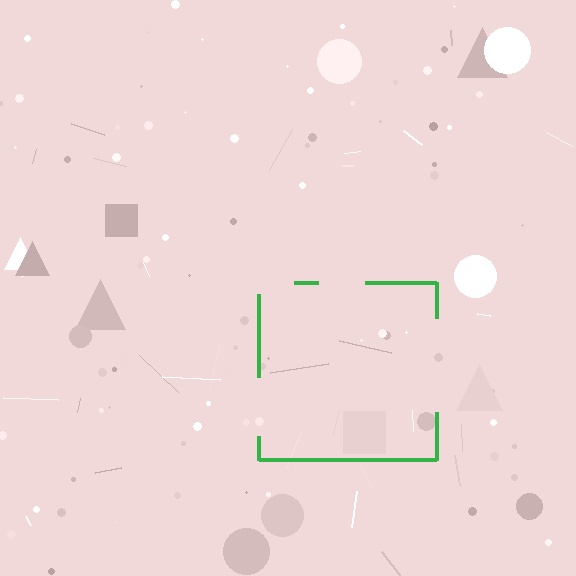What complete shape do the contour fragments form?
The contour fragments form a square.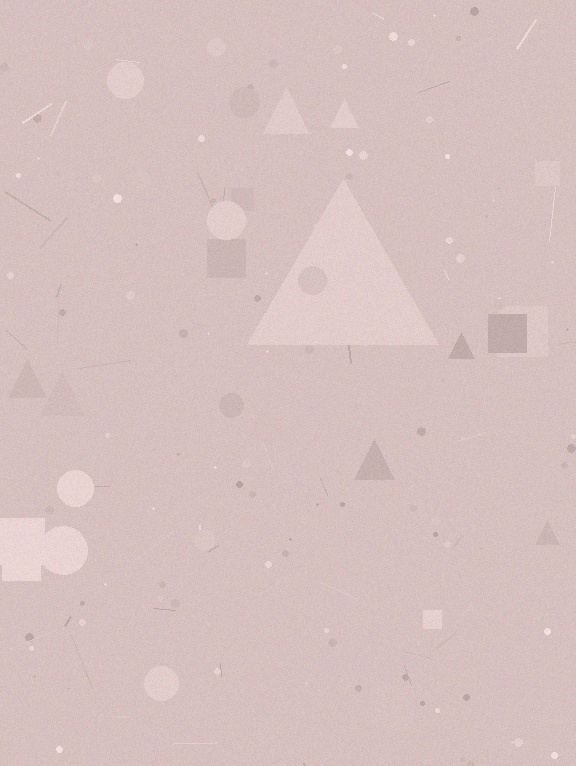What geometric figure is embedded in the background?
A triangle is embedded in the background.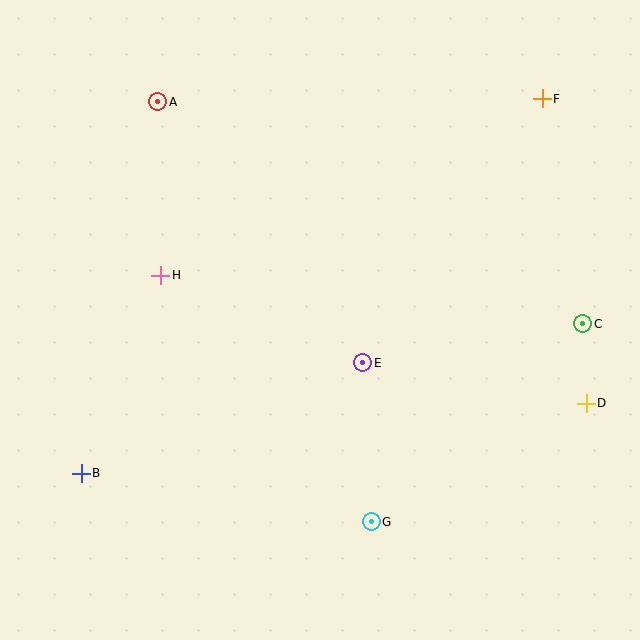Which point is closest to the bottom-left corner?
Point B is closest to the bottom-left corner.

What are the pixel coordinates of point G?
Point G is at (371, 522).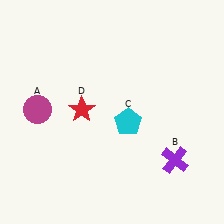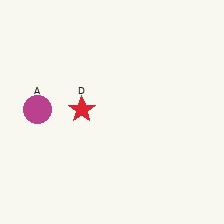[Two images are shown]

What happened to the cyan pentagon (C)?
The cyan pentagon (C) was removed in Image 2. It was in the bottom-right area of Image 1.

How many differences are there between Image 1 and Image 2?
There are 2 differences between the two images.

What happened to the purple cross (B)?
The purple cross (B) was removed in Image 2. It was in the bottom-right area of Image 1.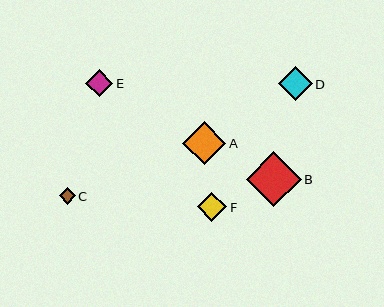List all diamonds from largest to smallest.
From largest to smallest: B, A, D, F, E, C.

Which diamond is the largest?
Diamond B is the largest with a size of approximately 55 pixels.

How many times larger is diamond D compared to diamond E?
Diamond D is approximately 1.3 times the size of diamond E.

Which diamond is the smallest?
Diamond C is the smallest with a size of approximately 16 pixels.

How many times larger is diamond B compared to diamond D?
Diamond B is approximately 1.6 times the size of diamond D.